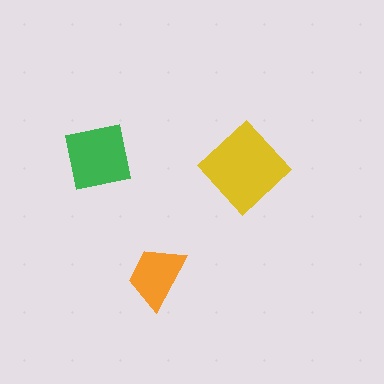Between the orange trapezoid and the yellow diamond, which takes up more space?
The yellow diamond.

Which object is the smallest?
The orange trapezoid.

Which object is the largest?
The yellow diamond.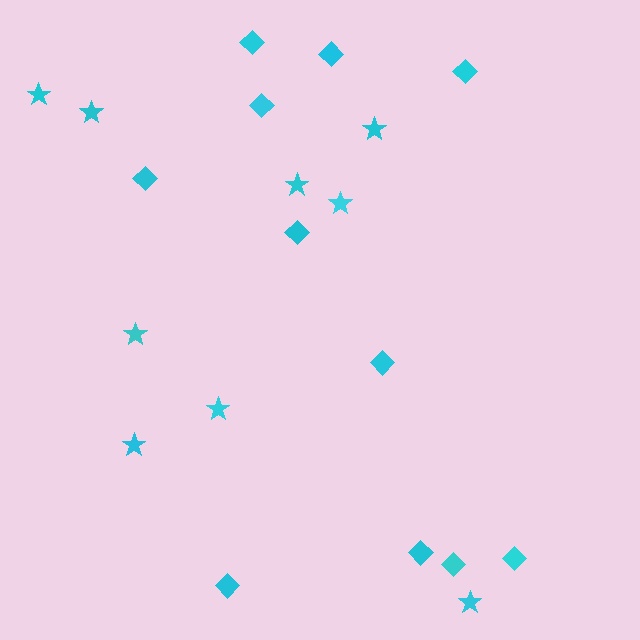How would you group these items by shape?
There are 2 groups: one group of stars (9) and one group of diamonds (11).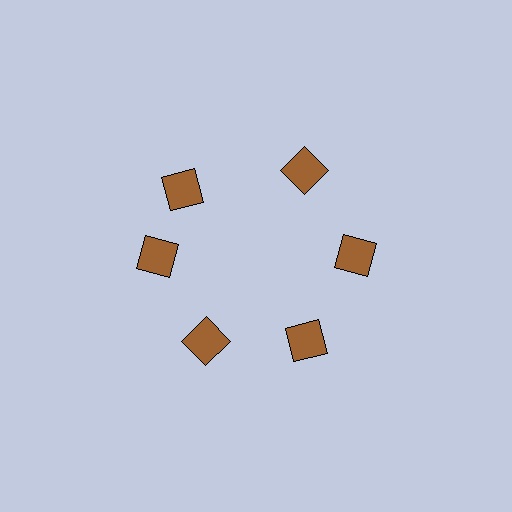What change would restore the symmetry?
The symmetry would be restored by rotating it back into even spacing with its neighbors so that all 6 squares sit at equal angles and equal distance from the center.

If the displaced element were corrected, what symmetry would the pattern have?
It would have 6-fold rotational symmetry — the pattern would map onto itself every 60 degrees.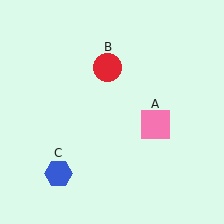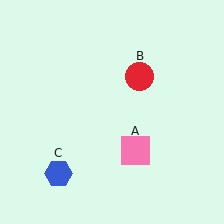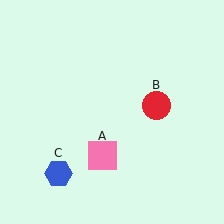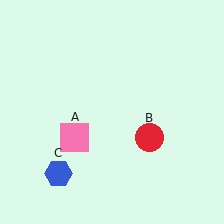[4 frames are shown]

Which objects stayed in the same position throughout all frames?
Blue hexagon (object C) remained stationary.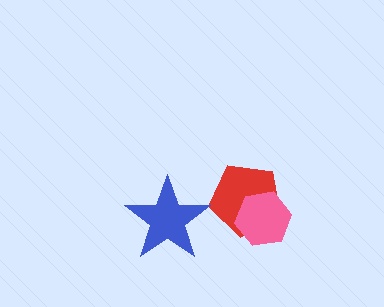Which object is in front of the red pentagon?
The pink hexagon is in front of the red pentagon.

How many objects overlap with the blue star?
0 objects overlap with the blue star.